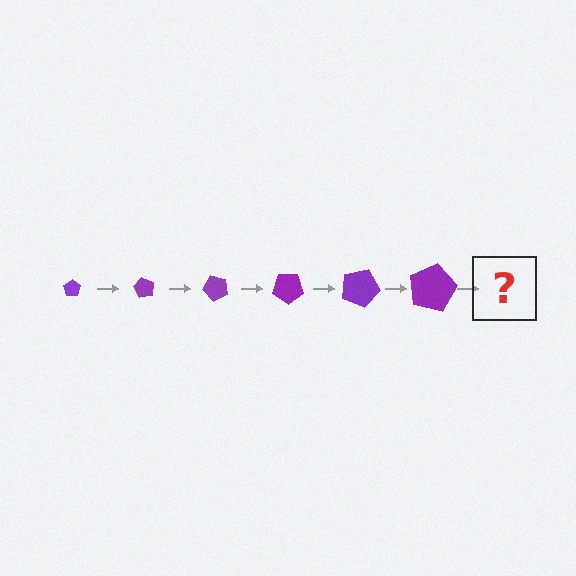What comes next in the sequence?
The next element should be a pentagon, larger than the previous one and rotated 360 degrees from the start.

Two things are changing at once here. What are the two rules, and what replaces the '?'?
The two rules are that the pentagon grows larger each step and it rotates 60 degrees each step. The '?' should be a pentagon, larger than the previous one and rotated 360 degrees from the start.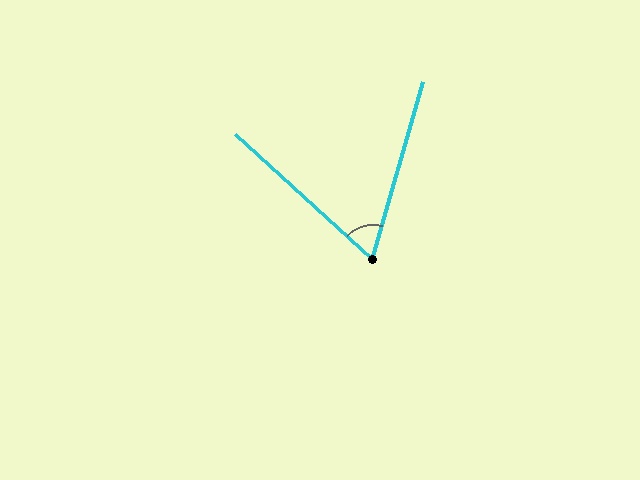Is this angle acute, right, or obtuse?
It is acute.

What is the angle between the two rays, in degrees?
Approximately 64 degrees.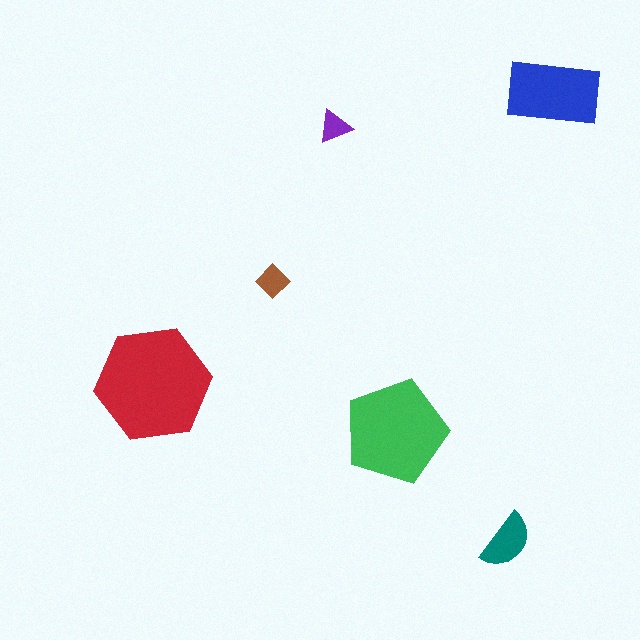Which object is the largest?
The red hexagon.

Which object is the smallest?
The purple triangle.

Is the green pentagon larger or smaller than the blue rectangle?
Larger.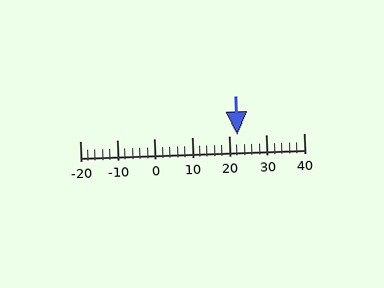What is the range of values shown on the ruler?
The ruler shows values from -20 to 40.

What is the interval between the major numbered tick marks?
The major tick marks are spaced 10 units apart.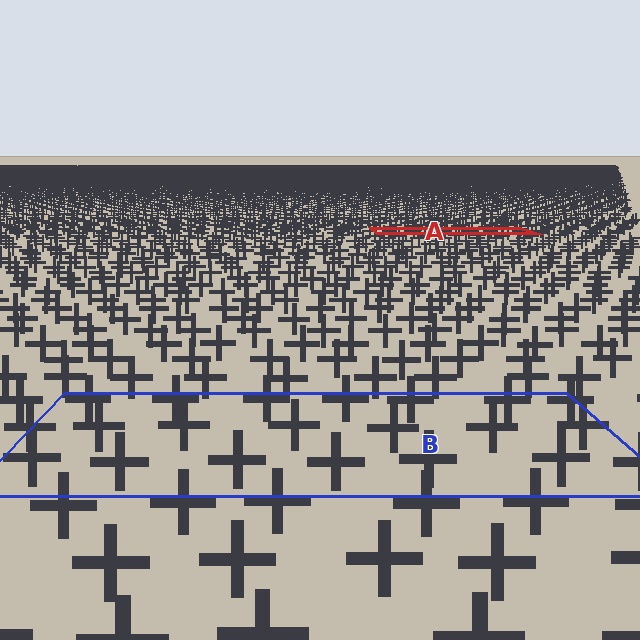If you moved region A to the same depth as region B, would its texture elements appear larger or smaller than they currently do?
They would appear larger. At a closer depth, the same texture elements are projected at a bigger on-screen size.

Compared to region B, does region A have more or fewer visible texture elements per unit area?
Region A has more texture elements per unit area — they are packed more densely because it is farther away.